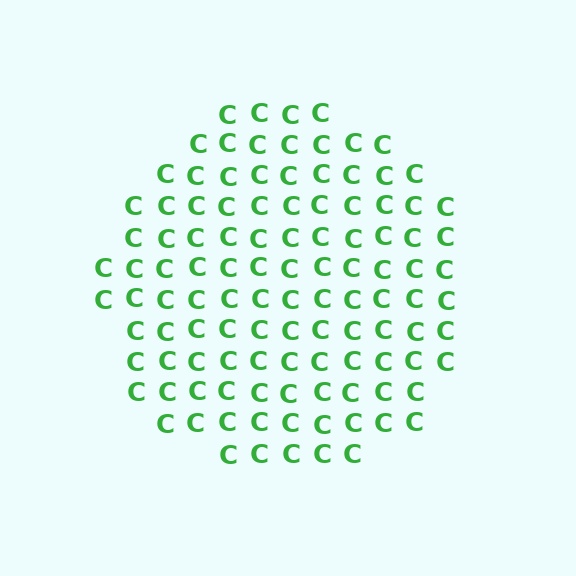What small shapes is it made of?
It is made of small letter C's.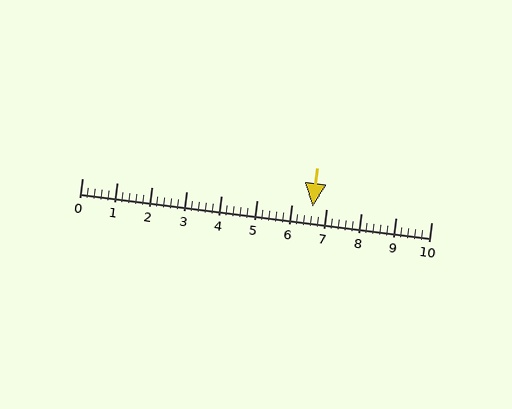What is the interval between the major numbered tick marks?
The major tick marks are spaced 1 units apart.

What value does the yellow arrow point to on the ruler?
The yellow arrow points to approximately 6.6.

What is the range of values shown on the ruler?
The ruler shows values from 0 to 10.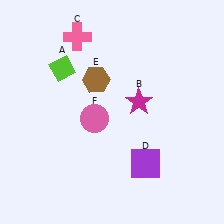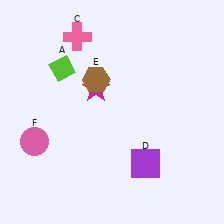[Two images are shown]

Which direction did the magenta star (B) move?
The magenta star (B) moved left.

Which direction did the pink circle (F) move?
The pink circle (F) moved left.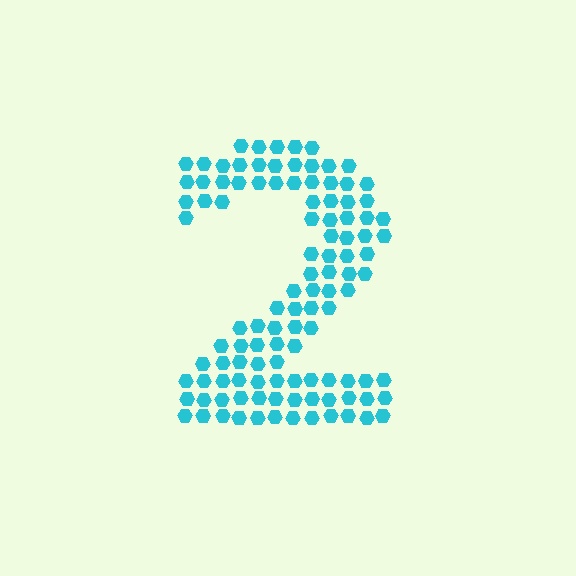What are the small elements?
The small elements are hexagons.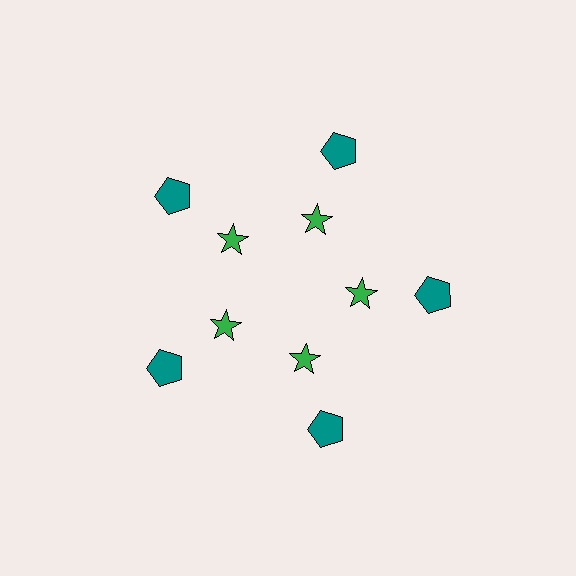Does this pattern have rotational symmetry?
Yes, this pattern has 5-fold rotational symmetry. It looks the same after rotating 72 degrees around the center.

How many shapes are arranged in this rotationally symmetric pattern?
There are 10 shapes, arranged in 5 groups of 2.